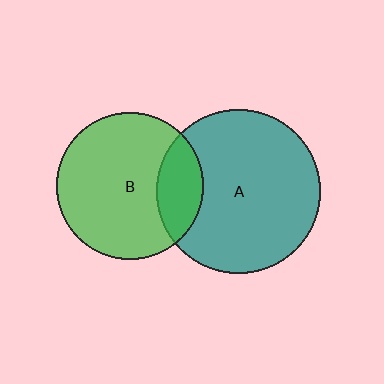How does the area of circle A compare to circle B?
Approximately 1.2 times.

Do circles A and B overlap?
Yes.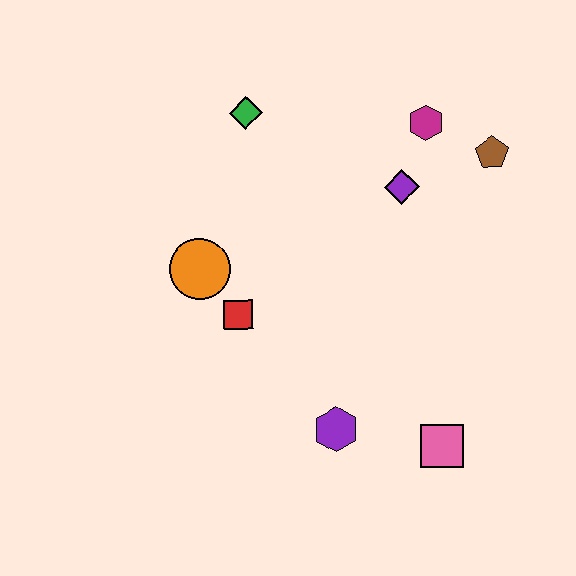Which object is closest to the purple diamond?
The magenta hexagon is closest to the purple diamond.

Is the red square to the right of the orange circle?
Yes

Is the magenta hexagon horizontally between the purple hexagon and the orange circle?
No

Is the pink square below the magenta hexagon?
Yes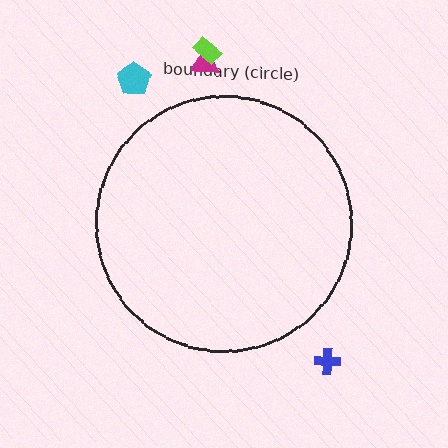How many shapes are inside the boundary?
0 inside, 4 outside.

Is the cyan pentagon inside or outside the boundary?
Outside.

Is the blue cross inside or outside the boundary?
Outside.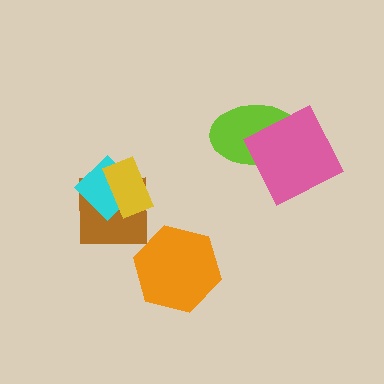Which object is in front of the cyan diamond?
The yellow rectangle is in front of the cyan diamond.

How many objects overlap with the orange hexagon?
0 objects overlap with the orange hexagon.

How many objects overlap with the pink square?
1 object overlaps with the pink square.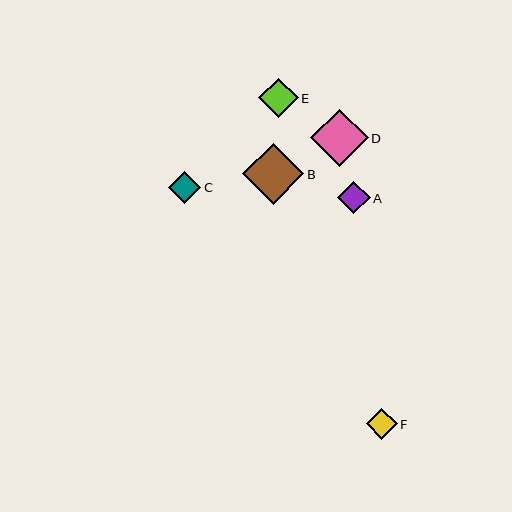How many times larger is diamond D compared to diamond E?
Diamond D is approximately 1.5 times the size of diamond E.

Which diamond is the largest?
Diamond B is the largest with a size of approximately 61 pixels.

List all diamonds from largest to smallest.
From largest to smallest: B, D, E, A, C, F.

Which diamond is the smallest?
Diamond F is the smallest with a size of approximately 31 pixels.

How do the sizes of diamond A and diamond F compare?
Diamond A and diamond F are approximately the same size.